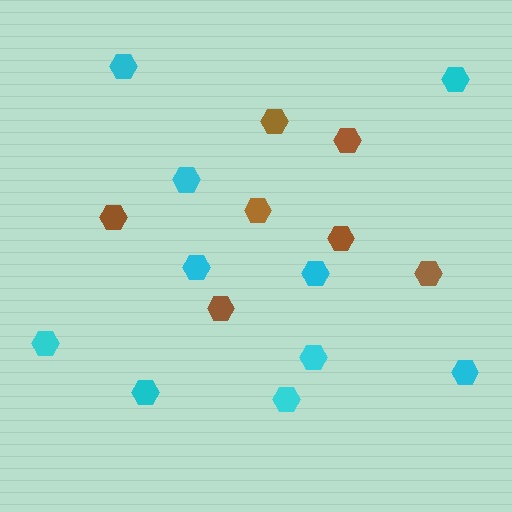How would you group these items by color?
There are 2 groups: one group of brown hexagons (7) and one group of cyan hexagons (10).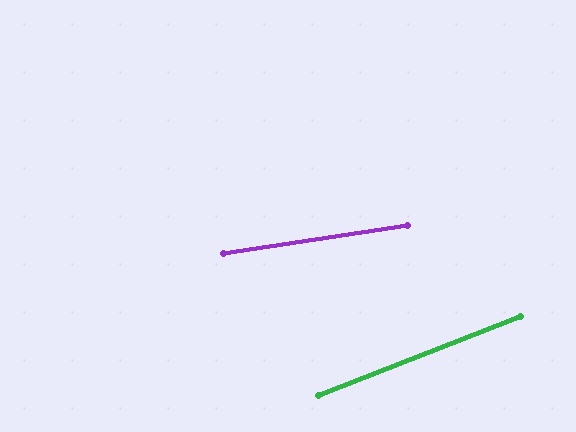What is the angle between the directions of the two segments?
Approximately 13 degrees.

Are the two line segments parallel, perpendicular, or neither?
Neither parallel nor perpendicular — they differ by about 13°.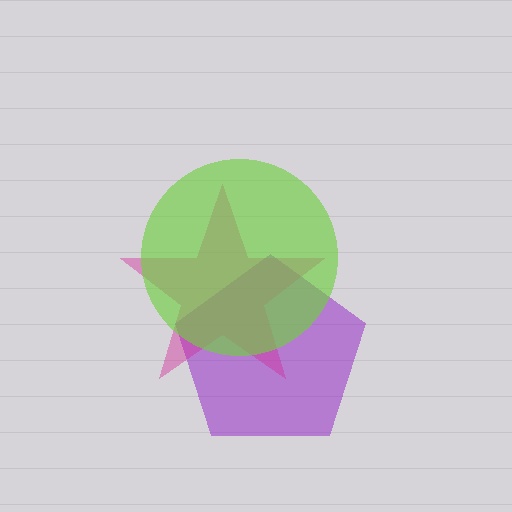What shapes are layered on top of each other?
The layered shapes are: a purple pentagon, a magenta star, a lime circle.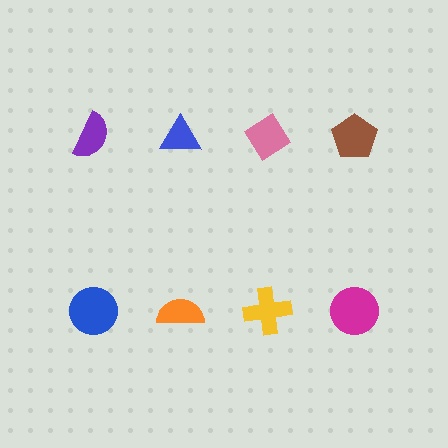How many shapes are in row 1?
4 shapes.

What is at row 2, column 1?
A blue circle.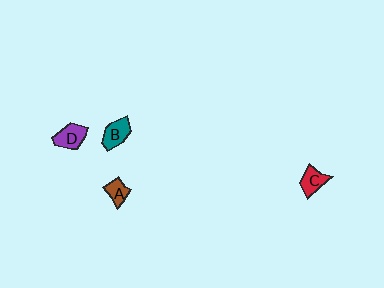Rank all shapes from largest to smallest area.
From largest to smallest: D (purple), B (teal), C (red), A (brown).